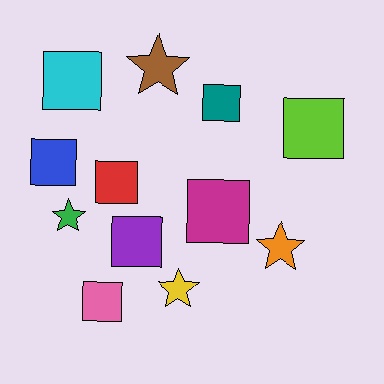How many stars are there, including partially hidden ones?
There are 4 stars.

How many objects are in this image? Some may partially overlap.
There are 12 objects.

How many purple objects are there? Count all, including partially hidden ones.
There is 1 purple object.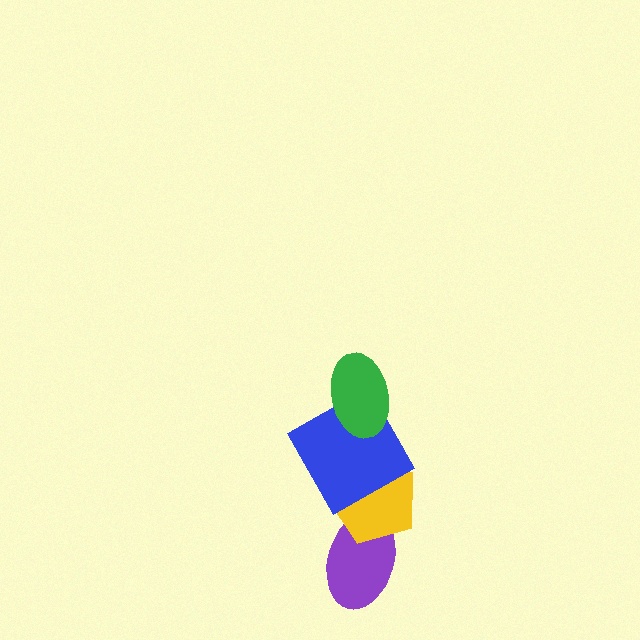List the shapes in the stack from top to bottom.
From top to bottom: the green ellipse, the blue square, the yellow pentagon, the purple ellipse.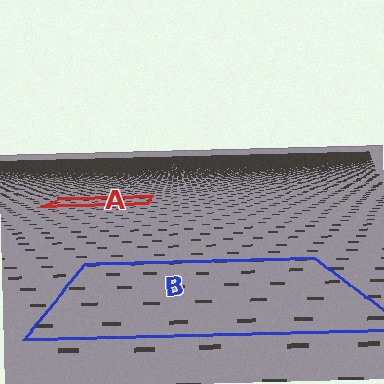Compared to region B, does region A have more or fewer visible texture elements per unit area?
Region A has more texture elements per unit area — they are packed more densely because it is farther away.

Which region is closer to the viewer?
Region B is closer. The texture elements there are larger and more spread out.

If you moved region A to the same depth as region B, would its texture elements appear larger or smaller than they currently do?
They would appear larger. At a closer depth, the same texture elements are projected at a bigger on-screen size.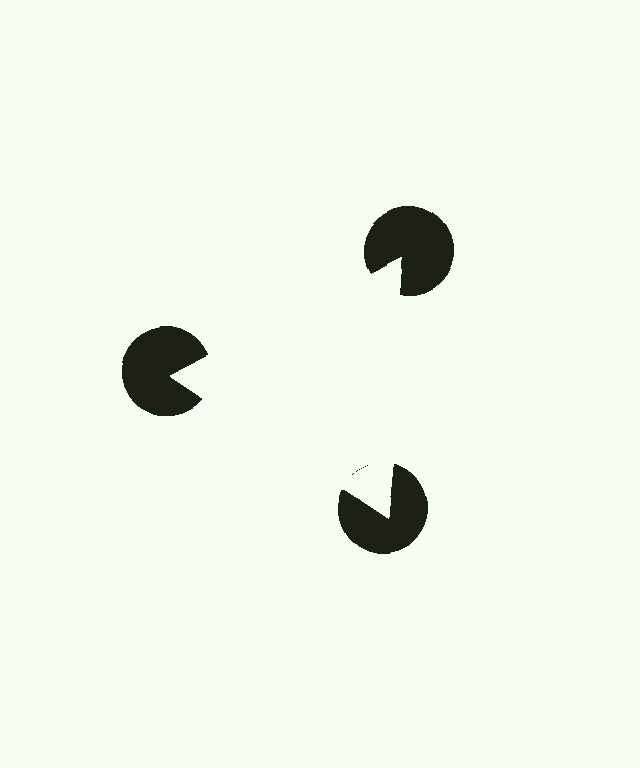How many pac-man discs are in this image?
There are 3 — one at each vertex of the illusory triangle.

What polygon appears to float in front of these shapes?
An illusory triangle — its edges are inferred from the aligned wedge cuts in the pac-man discs, not physically drawn.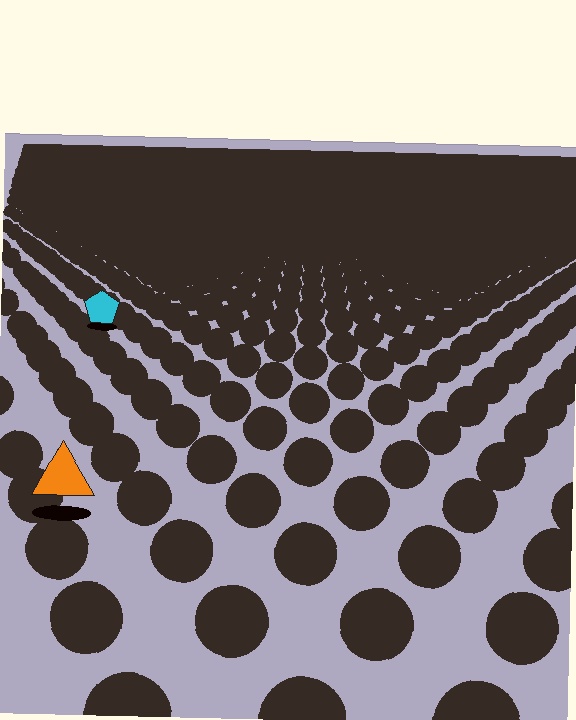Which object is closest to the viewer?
The orange triangle is closest. The texture marks near it are larger and more spread out.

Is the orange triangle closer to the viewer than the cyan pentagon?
Yes. The orange triangle is closer — you can tell from the texture gradient: the ground texture is coarser near it.